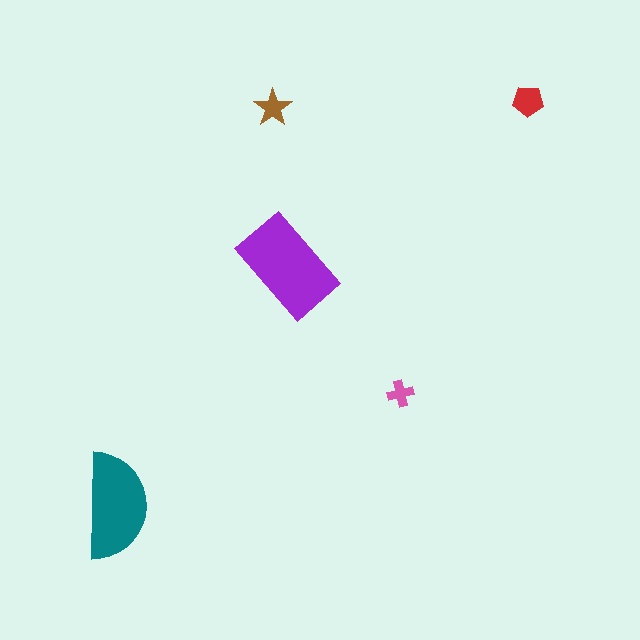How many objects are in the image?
There are 5 objects in the image.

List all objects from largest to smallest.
The purple rectangle, the teal semicircle, the red pentagon, the brown star, the pink cross.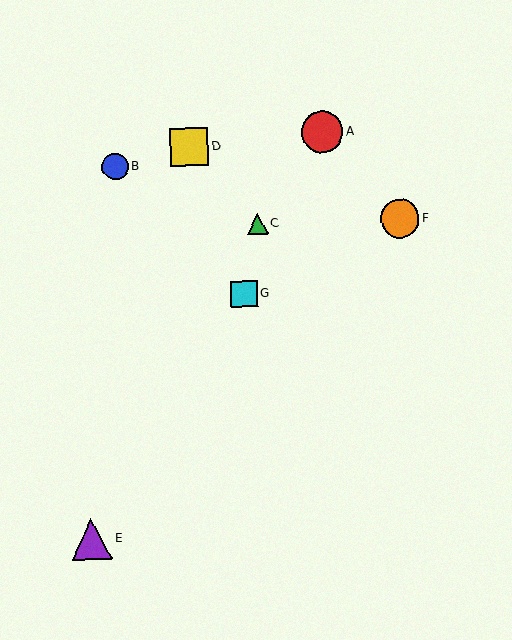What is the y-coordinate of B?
Object B is at y≈167.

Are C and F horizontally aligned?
Yes, both are at y≈224.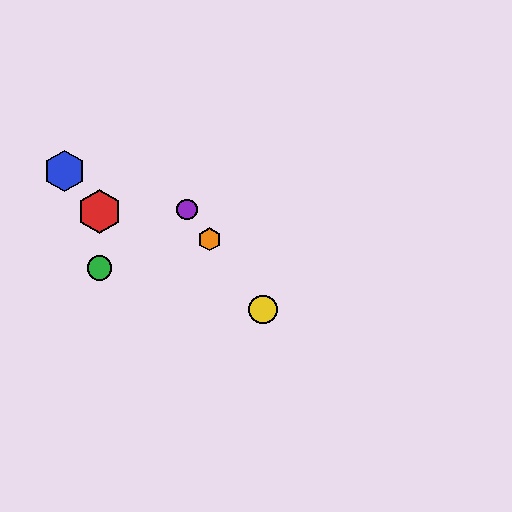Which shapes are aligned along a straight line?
The yellow circle, the purple circle, the orange hexagon are aligned along a straight line.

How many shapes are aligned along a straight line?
3 shapes (the yellow circle, the purple circle, the orange hexagon) are aligned along a straight line.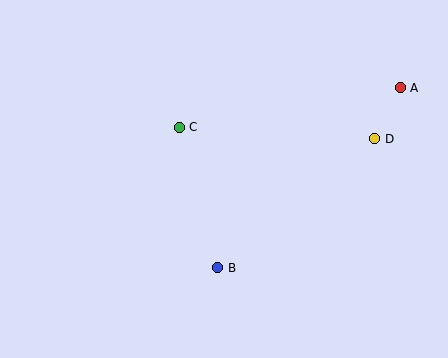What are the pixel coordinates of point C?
Point C is at (179, 127).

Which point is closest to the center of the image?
Point C at (179, 127) is closest to the center.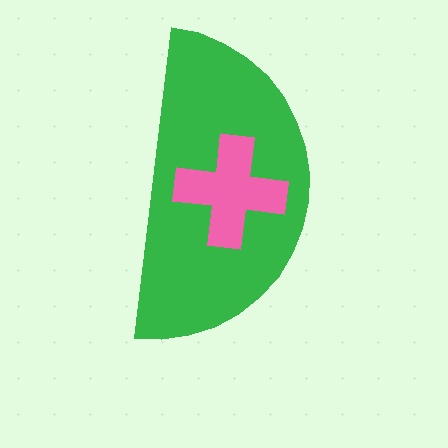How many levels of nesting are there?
2.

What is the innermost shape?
The pink cross.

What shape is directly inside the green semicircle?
The pink cross.